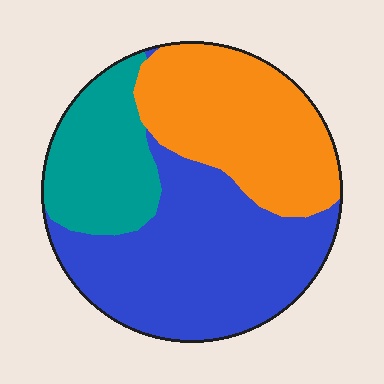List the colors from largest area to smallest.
From largest to smallest: blue, orange, teal.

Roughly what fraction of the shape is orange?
Orange covers around 35% of the shape.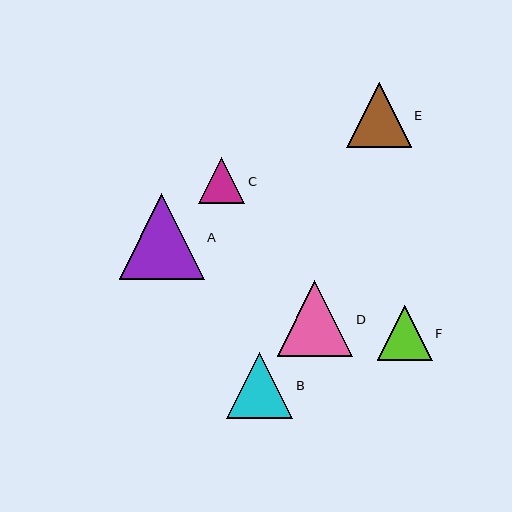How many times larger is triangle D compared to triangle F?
Triangle D is approximately 1.4 times the size of triangle F.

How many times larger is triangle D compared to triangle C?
Triangle D is approximately 1.6 times the size of triangle C.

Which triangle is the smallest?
Triangle C is the smallest with a size of approximately 47 pixels.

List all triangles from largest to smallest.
From largest to smallest: A, D, B, E, F, C.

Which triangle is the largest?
Triangle A is the largest with a size of approximately 85 pixels.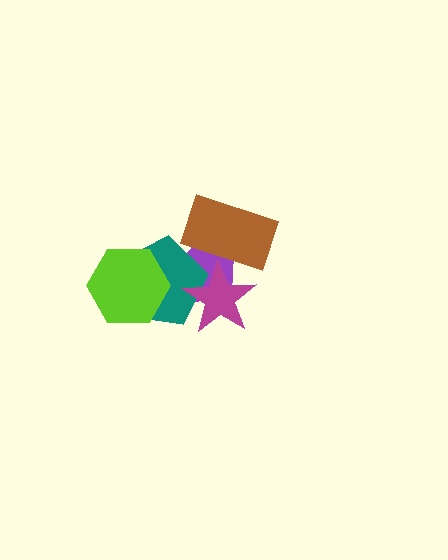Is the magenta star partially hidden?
Yes, it is partially covered by another shape.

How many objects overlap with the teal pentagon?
3 objects overlap with the teal pentagon.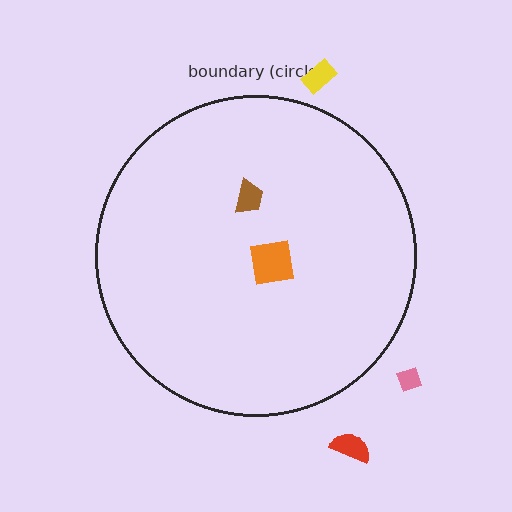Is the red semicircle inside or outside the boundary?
Outside.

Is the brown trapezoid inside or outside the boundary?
Inside.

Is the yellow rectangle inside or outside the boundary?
Outside.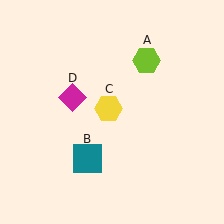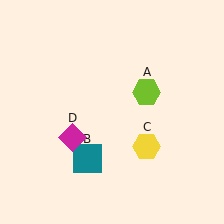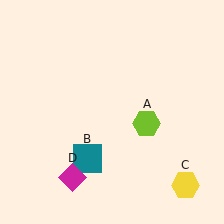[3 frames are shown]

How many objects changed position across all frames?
3 objects changed position: lime hexagon (object A), yellow hexagon (object C), magenta diamond (object D).